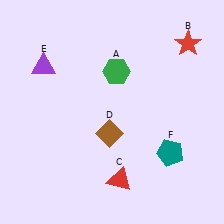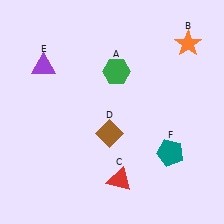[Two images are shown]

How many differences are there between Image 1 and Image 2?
There is 1 difference between the two images.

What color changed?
The star (B) changed from red in Image 1 to orange in Image 2.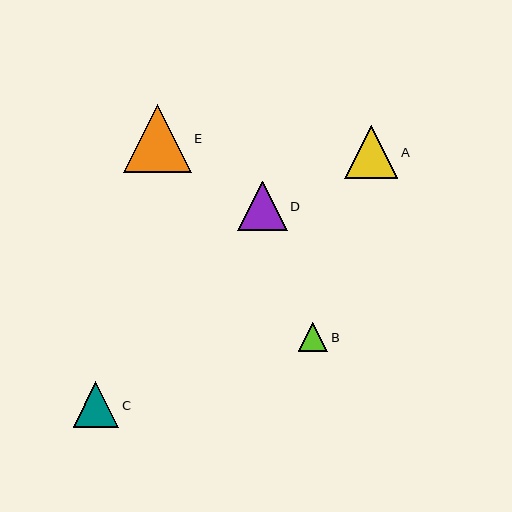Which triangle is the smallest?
Triangle B is the smallest with a size of approximately 30 pixels.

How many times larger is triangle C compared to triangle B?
Triangle C is approximately 1.5 times the size of triangle B.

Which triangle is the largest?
Triangle E is the largest with a size of approximately 68 pixels.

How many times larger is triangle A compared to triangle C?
Triangle A is approximately 1.2 times the size of triangle C.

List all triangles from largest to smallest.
From largest to smallest: E, A, D, C, B.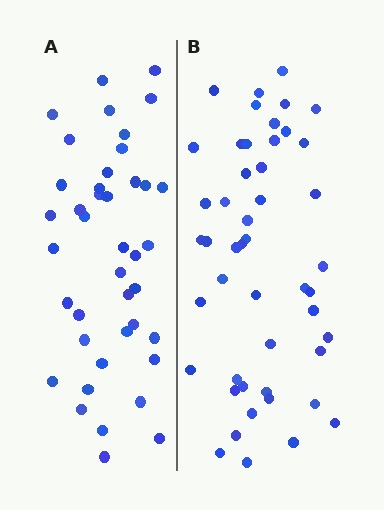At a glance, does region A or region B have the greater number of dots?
Region B (the right region) has more dots.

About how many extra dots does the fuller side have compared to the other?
Region B has roughly 8 or so more dots than region A.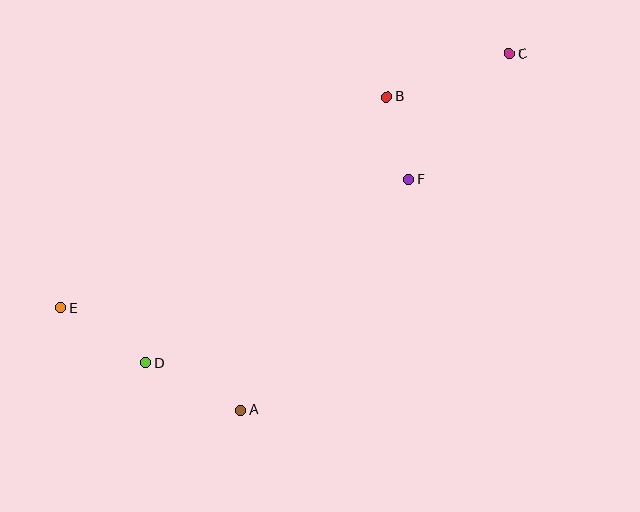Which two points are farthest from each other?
Points C and E are farthest from each other.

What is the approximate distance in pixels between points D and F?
The distance between D and F is approximately 321 pixels.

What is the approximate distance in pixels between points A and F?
The distance between A and F is approximately 285 pixels.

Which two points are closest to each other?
Points B and F are closest to each other.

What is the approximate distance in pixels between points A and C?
The distance between A and C is approximately 446 pixels.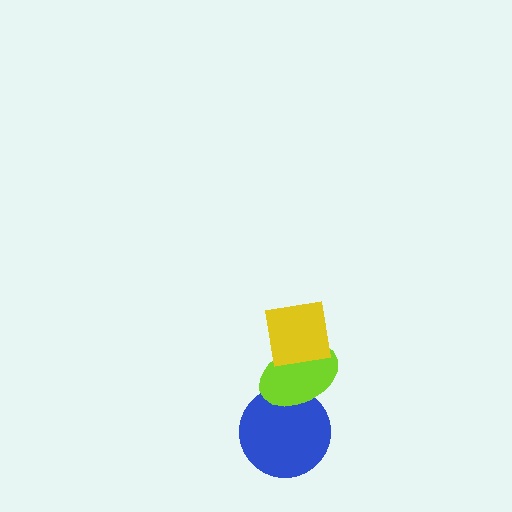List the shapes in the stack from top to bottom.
From top to bottom: the yellow square, the lime ellipse, the blue circle.